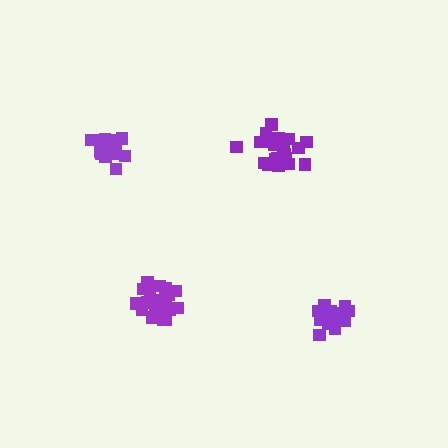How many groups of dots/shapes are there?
There are 4 groups.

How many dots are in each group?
Group 1: 18 dots, Group 2: 21 dots, Group 3: 17 dots, Group 4: 20 dots (76 total).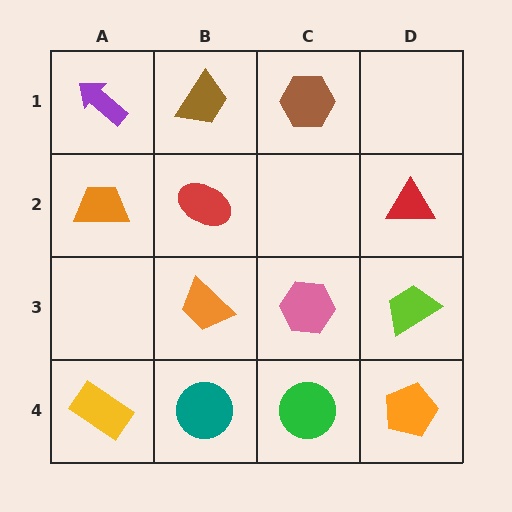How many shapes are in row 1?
3 shapes.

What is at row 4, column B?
A teal circle.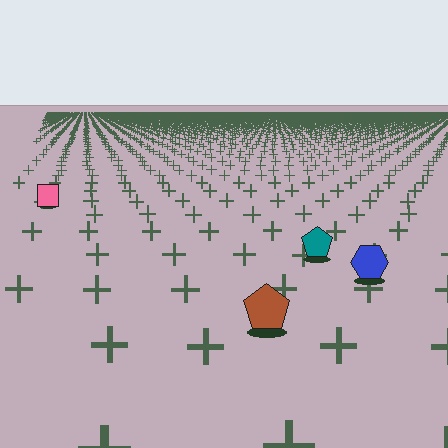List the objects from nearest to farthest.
From nearest to farthest: the brown pentagon, the blue hexagon, the teal pentagon, the pink square.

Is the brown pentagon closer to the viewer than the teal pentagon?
Yes. The brown pentagon is closer — you can tell from the texture gradient: the ground texture is coarser near it.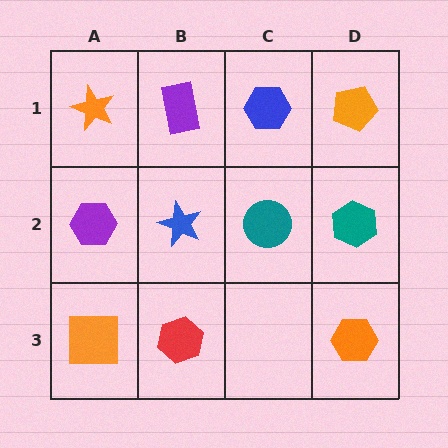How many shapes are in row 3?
3 shapes.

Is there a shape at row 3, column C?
No, that cell is empty.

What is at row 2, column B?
A blue star.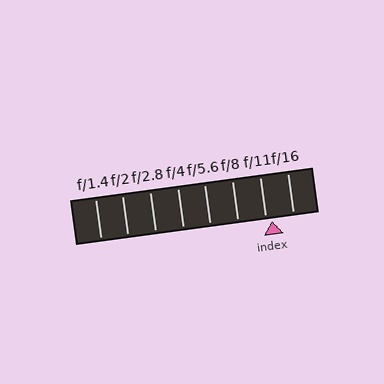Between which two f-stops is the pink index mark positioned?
The index mark is between f/11 and f/16.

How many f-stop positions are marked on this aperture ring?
There are 8 f-stop positions marked.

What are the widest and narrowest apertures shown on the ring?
The widest aperture shown is f/1.4 and the narrowest is f/16.